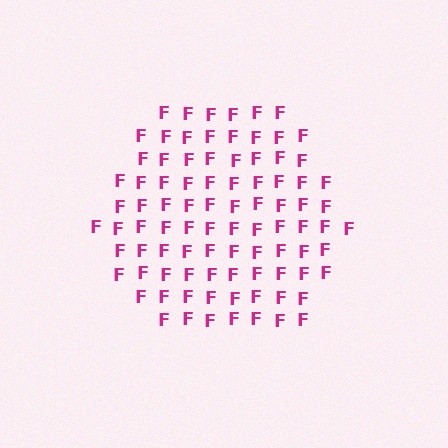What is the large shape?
The large shape is a hexagon.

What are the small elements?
The small elements are letter F's.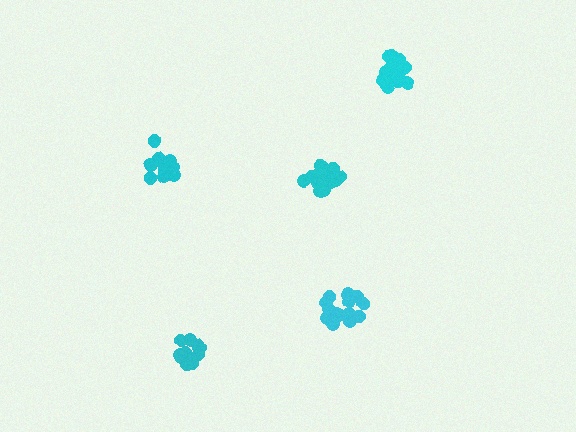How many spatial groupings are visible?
There are 5 spatial groupings.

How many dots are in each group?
Group 1: 19 dots, Group 2: 14 dots, Group 3: 15 dots, Group 4: 13 dots, Group 5: 13 dots (74 total).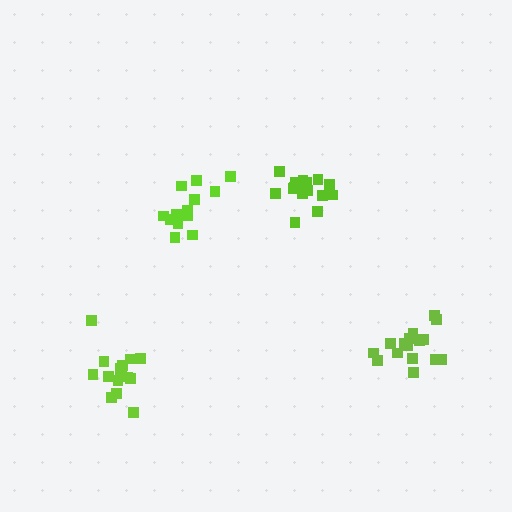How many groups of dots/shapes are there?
There are 4 groups.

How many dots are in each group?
Group 1: 14 dots, Group 2: 17 dots, Group 3: 16 dots, Group 4: 15 dots (62 total).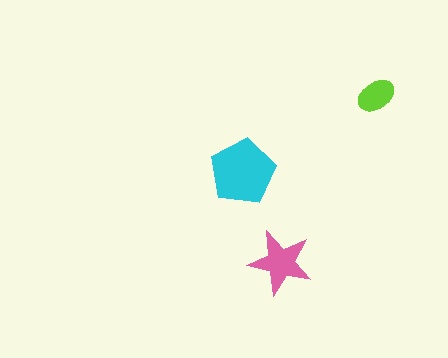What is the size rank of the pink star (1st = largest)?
2nd.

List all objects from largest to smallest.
The cyan pentagon, the pink star, the lime ellipse.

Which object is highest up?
The lime ellipse is topmost.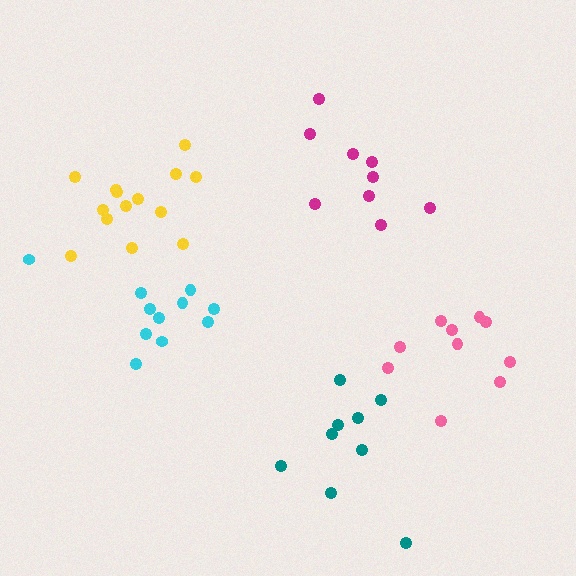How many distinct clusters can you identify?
There are 5 distinct clusters.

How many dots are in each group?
Group 1: 9 dots, Group 2: 9 dots, Group 3: 10 dots, Group 4: 14 dots, Group 5: 11 dots (53 total).